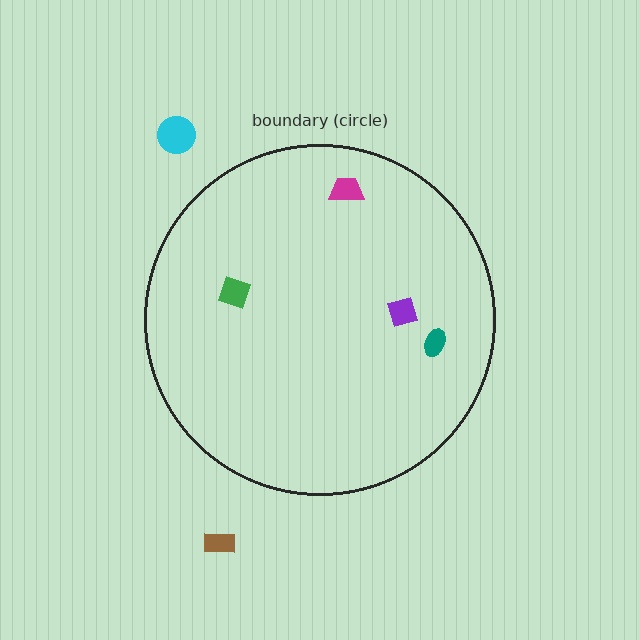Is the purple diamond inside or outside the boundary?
Inside.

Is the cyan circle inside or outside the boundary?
Outside.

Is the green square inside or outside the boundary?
Inside.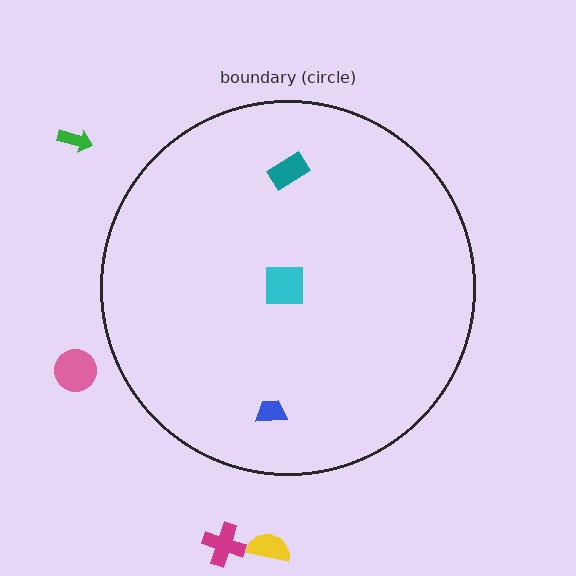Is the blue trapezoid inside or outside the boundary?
Inside.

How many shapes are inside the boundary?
3 inside, 4 outside.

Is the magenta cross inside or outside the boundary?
Outside.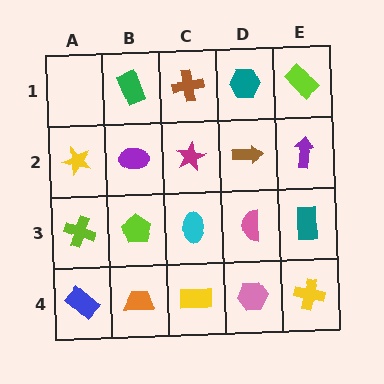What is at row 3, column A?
A lime cross.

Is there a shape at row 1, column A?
No, that cell is empty.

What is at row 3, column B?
A lime pentagon.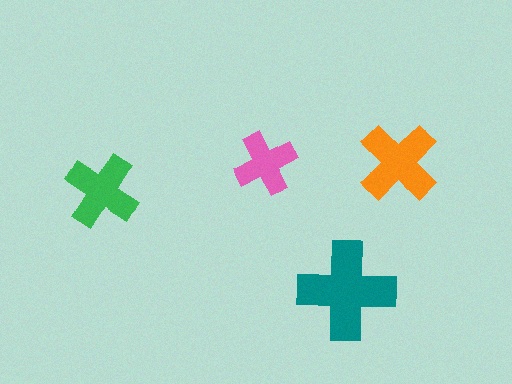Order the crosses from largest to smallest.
the teal one, the orange one, the green one, the pink one.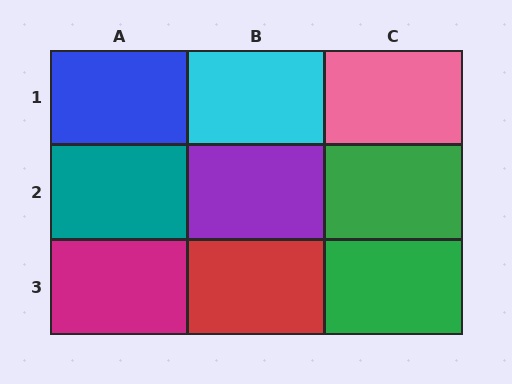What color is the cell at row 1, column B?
Cyan.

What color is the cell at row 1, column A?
Blue.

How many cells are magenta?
1 cell is magenta.